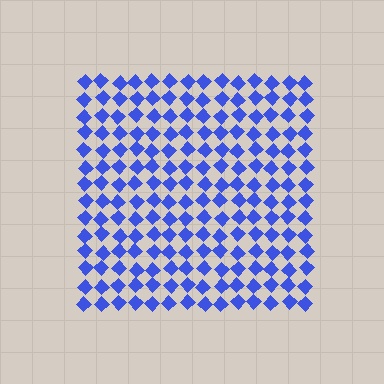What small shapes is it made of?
It is made of small diamonds.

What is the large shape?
The large shape is a square.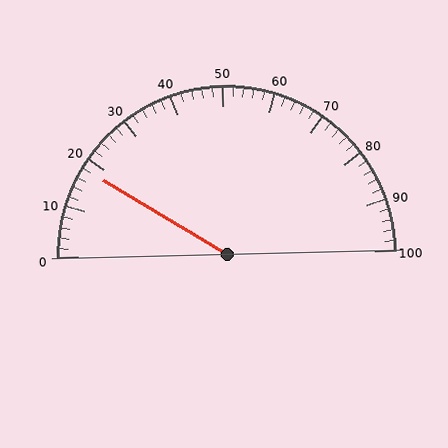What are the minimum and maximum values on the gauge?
The gauge ranges from 0 to 100.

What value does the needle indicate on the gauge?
The needle indicates approximately 18.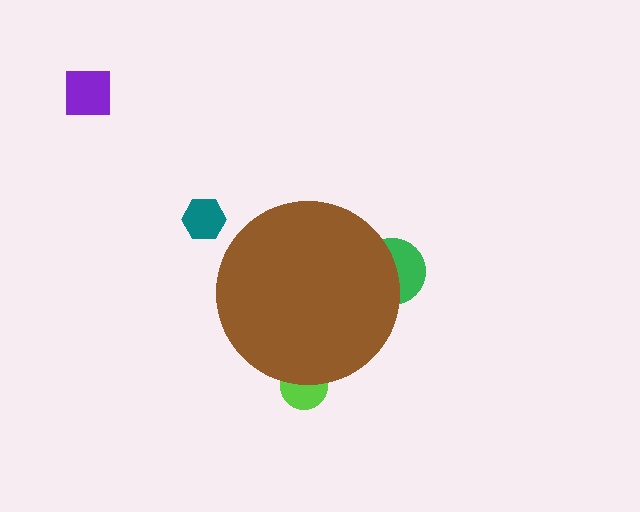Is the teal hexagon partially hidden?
No, the teal hexagon is fully visible.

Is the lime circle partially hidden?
Yes, the lime circle is partially hidden behind the brown circle.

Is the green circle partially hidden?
Yes, the green circle is partially hidden behind the brown circle.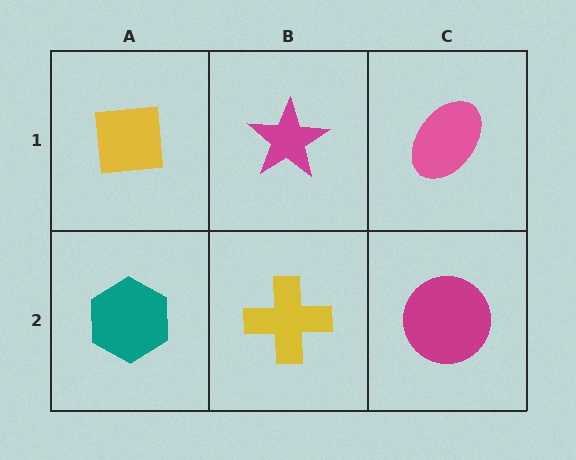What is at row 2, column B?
A yellow cross.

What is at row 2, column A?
A teal hexagon.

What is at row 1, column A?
A yellow square.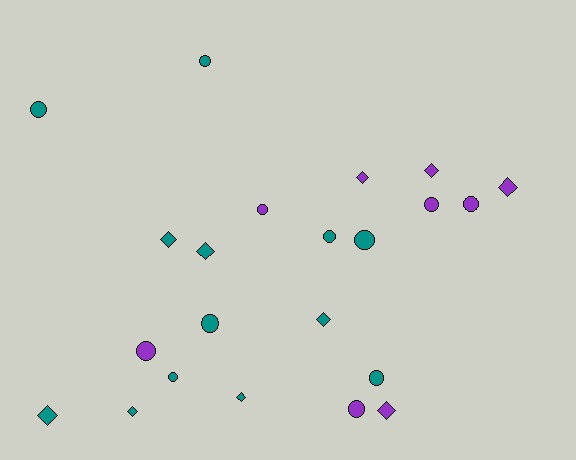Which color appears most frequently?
Teal, with 13 objects.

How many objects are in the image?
There are 22 objects.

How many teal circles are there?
There are 7 teal circles.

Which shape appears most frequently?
Circle, with 12 objects.